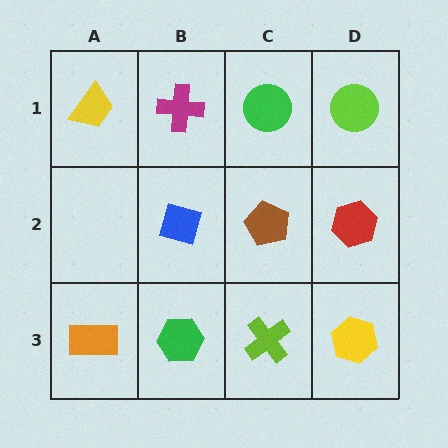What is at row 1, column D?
A lime circle.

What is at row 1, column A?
A yellow trapezoid.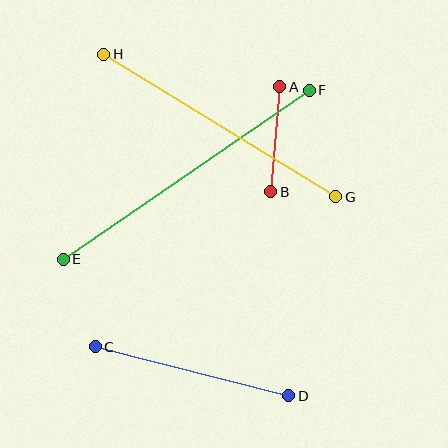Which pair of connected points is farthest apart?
Points E and F are farthest apart.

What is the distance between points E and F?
The distance is approximately 298 pixels.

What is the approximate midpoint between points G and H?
The midpoint is at approximately (220, 125) pixels.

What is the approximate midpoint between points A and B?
The midpoint is at approximately (275, 139) pixels.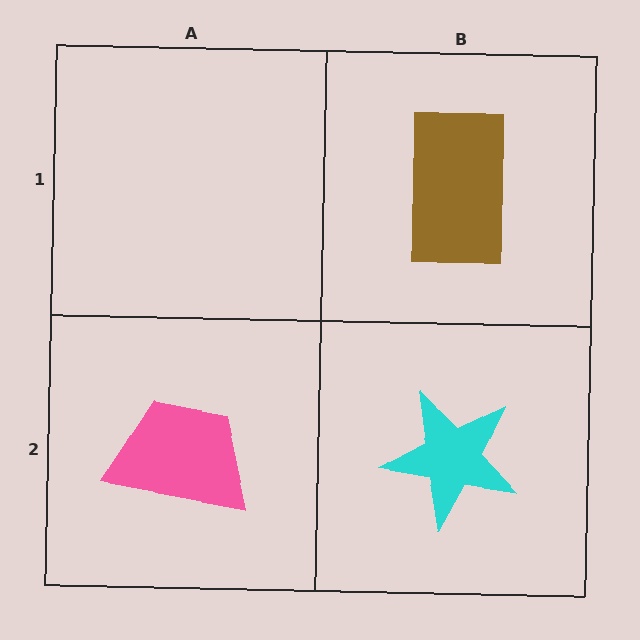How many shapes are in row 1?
1 shape.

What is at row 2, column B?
A cyan star.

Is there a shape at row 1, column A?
No, that cell is empty.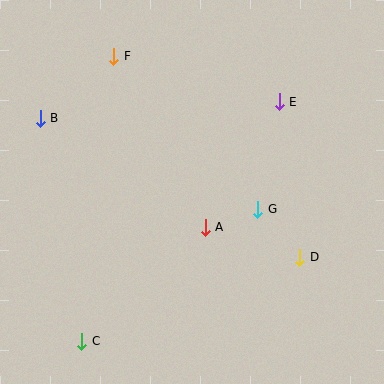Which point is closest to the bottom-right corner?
Point D is closest to the bottom-right corner.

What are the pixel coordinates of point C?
Point C is at (82, 341).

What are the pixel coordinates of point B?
Point B is at (40, 118).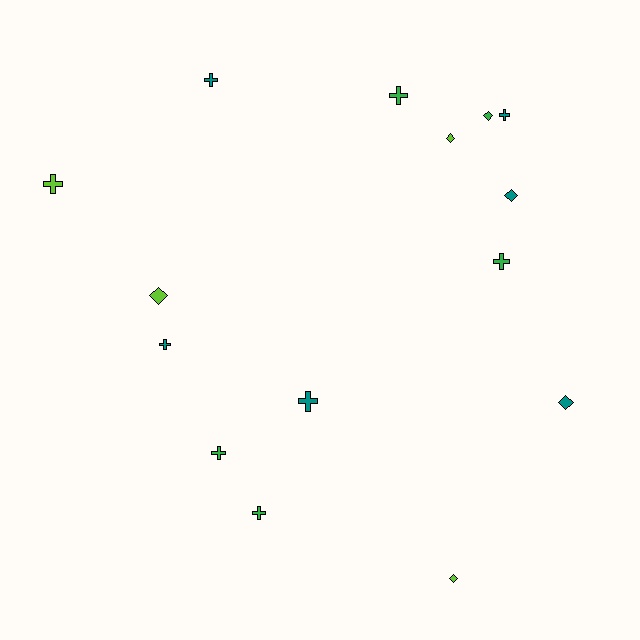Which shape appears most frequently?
Cross, with 9 objects.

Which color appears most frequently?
Teal, with 6 objects.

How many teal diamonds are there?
There are 2 teal diamonds.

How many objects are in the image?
There are 15 objects.